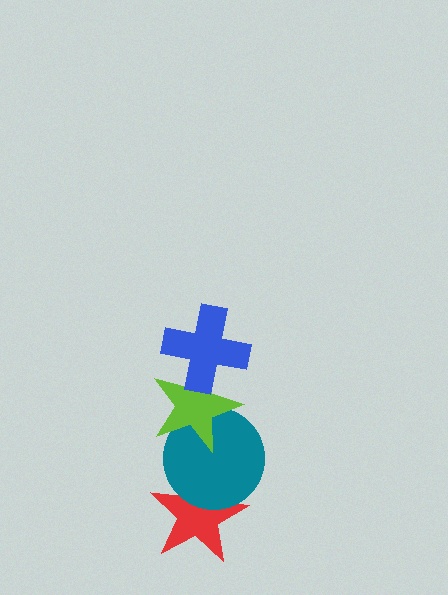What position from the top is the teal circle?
The teal circle is 3rd from the top.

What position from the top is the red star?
The red star is 4th from the top.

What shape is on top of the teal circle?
The lime star is on top of the teal circle.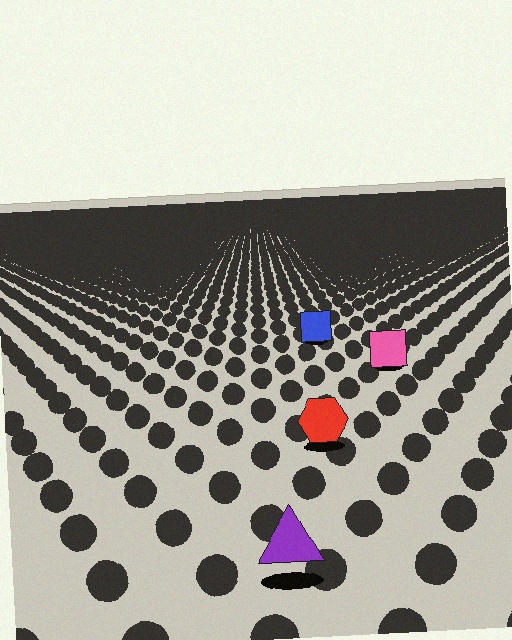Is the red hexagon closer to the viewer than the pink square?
Yes. The red hexagon is closer — you can tell from the texture gradient: the ground texture is coarser near it.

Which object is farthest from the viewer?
The blue square is farthest from the viewer. It appears smaller and the ground texture around it is denser.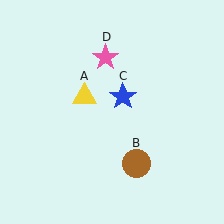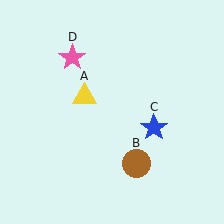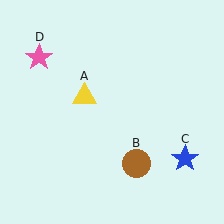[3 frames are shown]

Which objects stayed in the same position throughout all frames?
Yellow triangle (object A) and brown circle (object B) remained stationary.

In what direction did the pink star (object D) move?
The pink star (object D) moved left.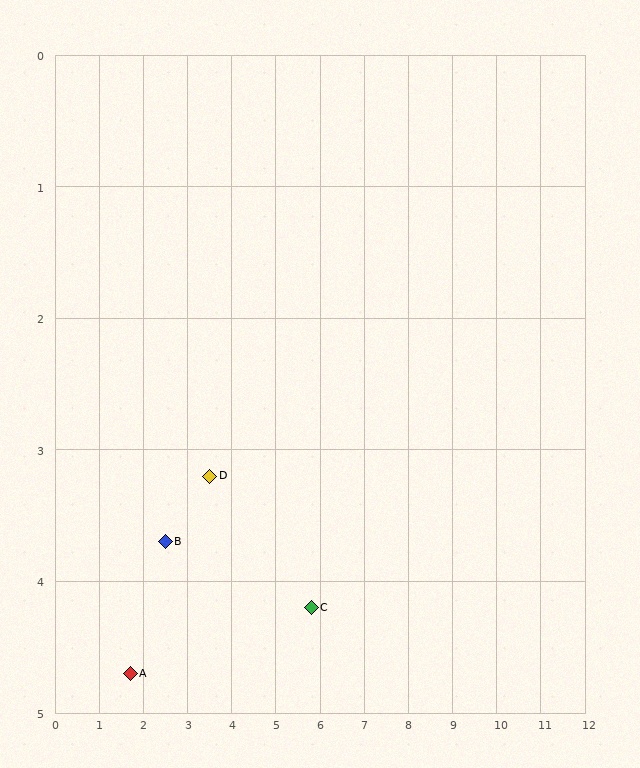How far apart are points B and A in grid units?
Points B and A are about 1.3 grid units apart.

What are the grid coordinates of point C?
Point C is at approximately (5.8, 4.2).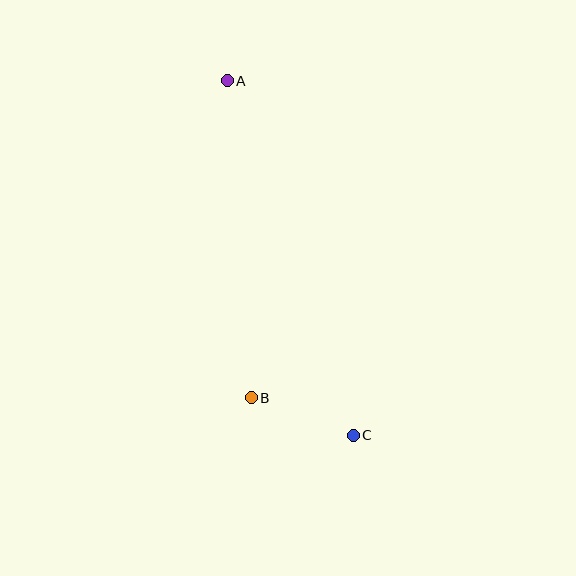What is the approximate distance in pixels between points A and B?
The distance between A and B is approximately 318 pixels.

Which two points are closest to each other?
Points B and C are closest to each other.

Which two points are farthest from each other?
Points A and C are farthest from each other.